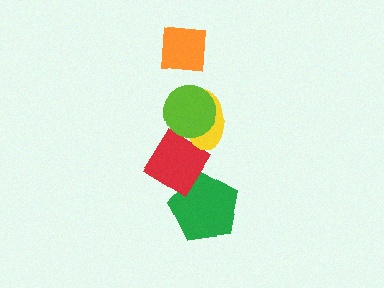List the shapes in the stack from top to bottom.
From top to bottom: the orange square, the lime circle, the yellow ellipse, the red diamond, the green pentagon.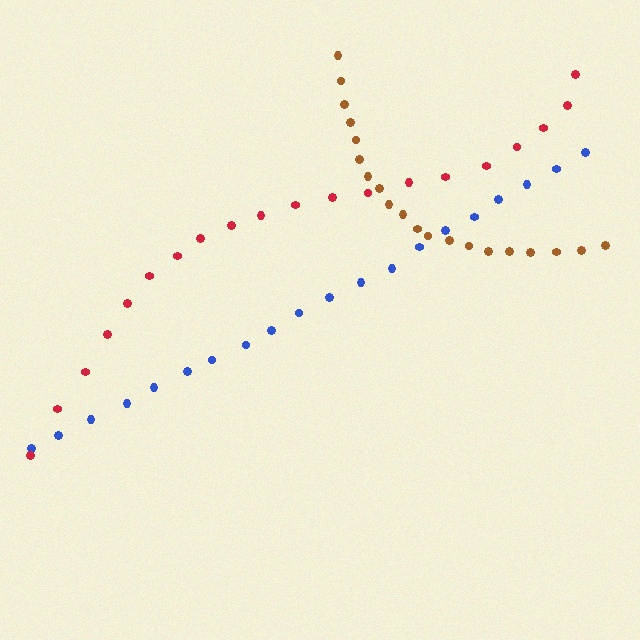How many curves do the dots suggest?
There are 3 distinct paths.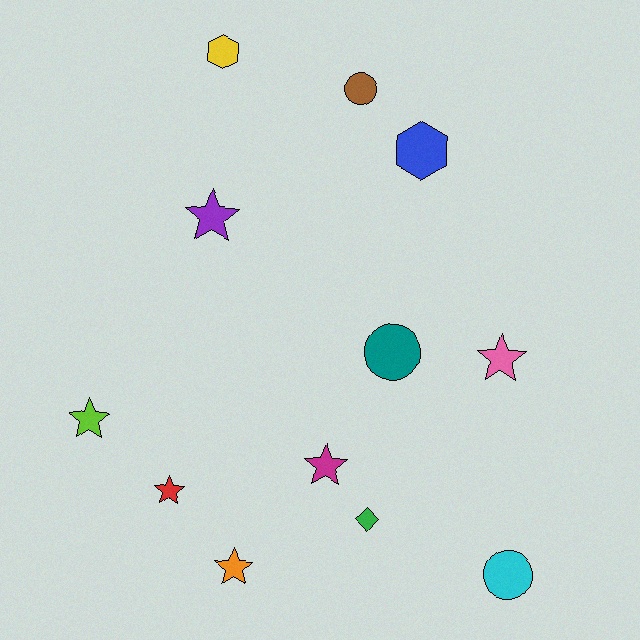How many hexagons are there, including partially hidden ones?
There are 2 hexagons.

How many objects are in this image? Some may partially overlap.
There are 12 objects.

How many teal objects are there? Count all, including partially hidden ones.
There is 1 teal object.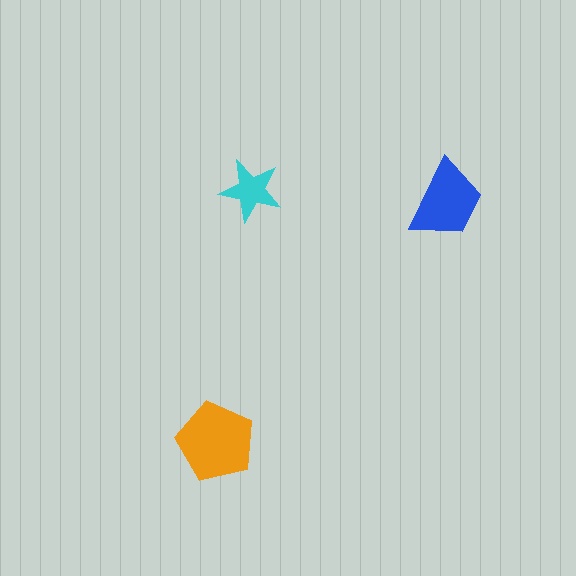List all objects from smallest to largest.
The cyan star, the blue trapezoid, the orange pentagon.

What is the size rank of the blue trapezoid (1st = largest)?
2nd.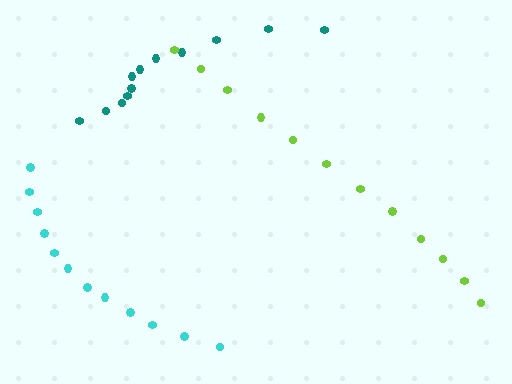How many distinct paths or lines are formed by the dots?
There are 3 distinct paths.